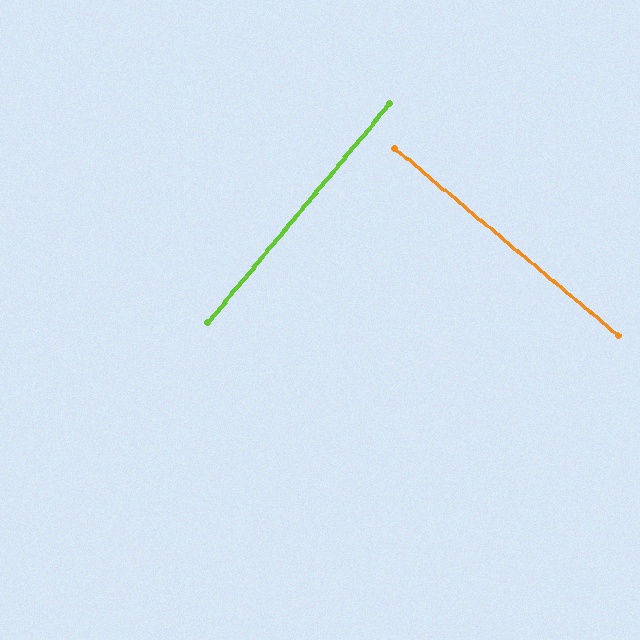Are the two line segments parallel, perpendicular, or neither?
Perpendicular — they meet at approximately 90°.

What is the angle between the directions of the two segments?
Approximately 90 degrees.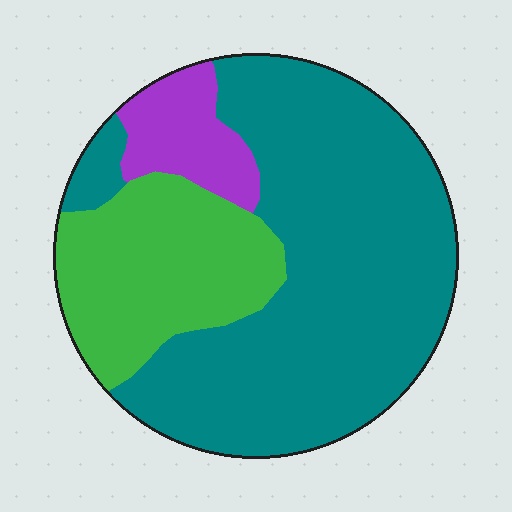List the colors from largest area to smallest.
From largest to smallest: teal, green, purple.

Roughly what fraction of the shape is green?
Green covers around 25% of the shape.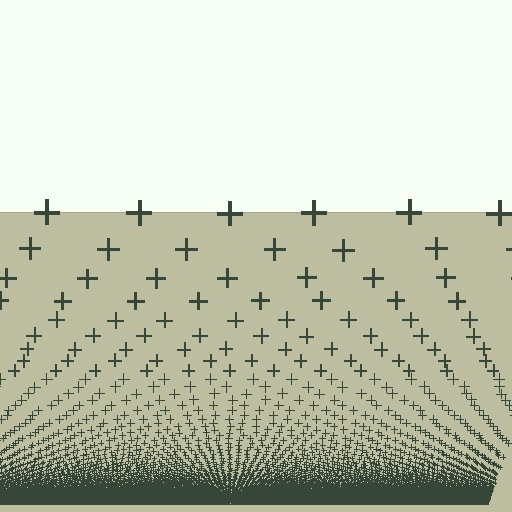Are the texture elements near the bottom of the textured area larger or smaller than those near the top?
Smaller. The gradient is inverted — elements near the bottom are smaller and denser.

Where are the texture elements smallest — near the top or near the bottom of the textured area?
Near the bottom.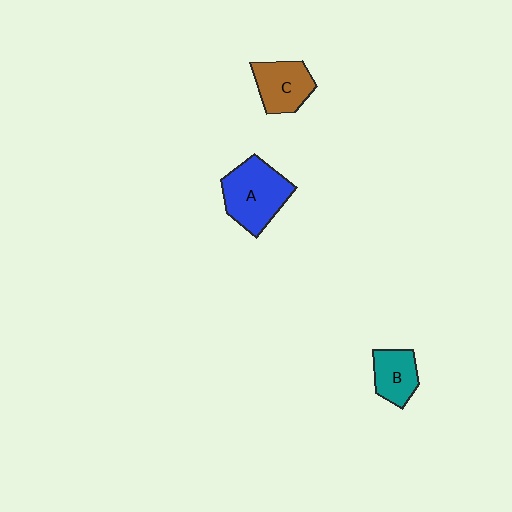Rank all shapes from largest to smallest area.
From largest to smallest: A (blue), C (brown), B (teal).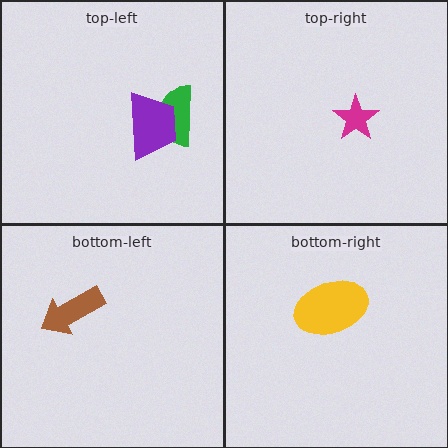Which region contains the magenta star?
The top-right region.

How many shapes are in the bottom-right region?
1.